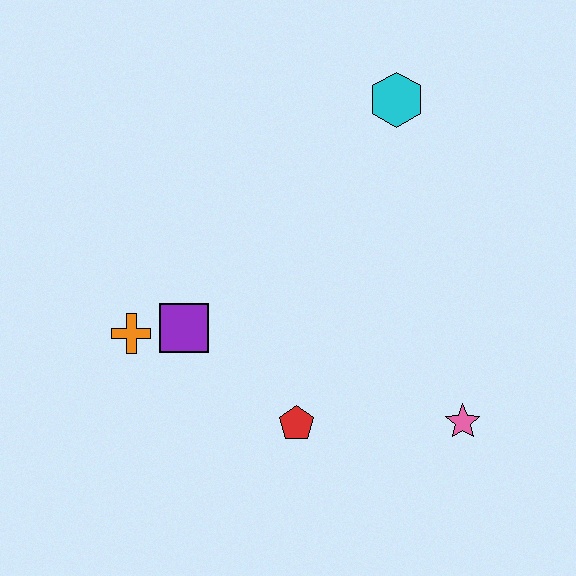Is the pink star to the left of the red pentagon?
No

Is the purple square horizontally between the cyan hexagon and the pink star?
No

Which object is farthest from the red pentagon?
The cyan hexagon is farthest from the red pentagon.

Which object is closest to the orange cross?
The purple square is closest to the orange cross.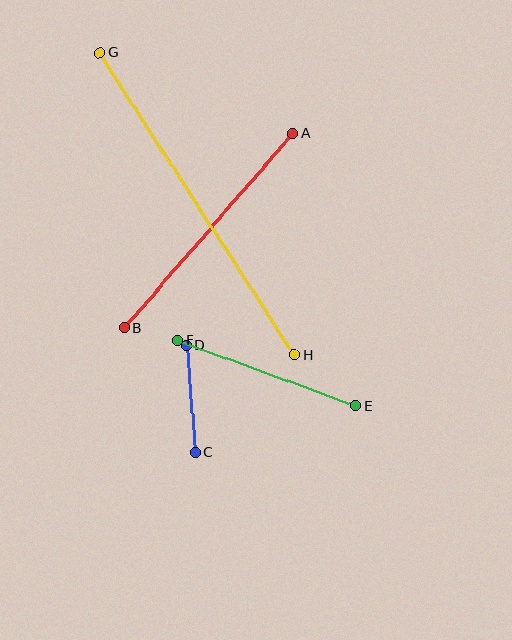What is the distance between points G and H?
The distance is approximately 360 pixels.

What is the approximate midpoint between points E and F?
The midpoint is at approximately (267, 373) pixels.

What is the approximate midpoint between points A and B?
The midpoint is at approximately (209, 231) pixels.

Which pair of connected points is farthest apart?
Points G and H are farthest apart.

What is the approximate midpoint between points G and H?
The midpoint is at approximately (197, 204) pixels.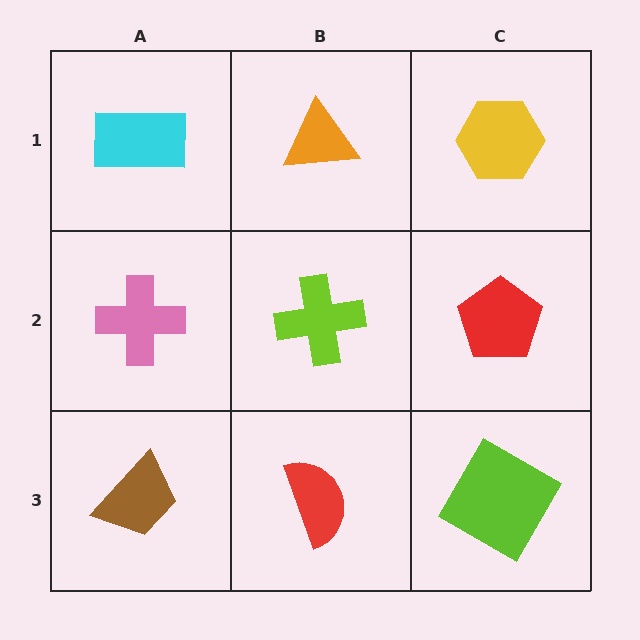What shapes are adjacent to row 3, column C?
A red pentagon (row 2, column C), a red semicircle (row 3, column B).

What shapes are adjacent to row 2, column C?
A yellow hexagon (row 1, column C), a lime diamond (row 3, column C), a lime cross (row 2, column B).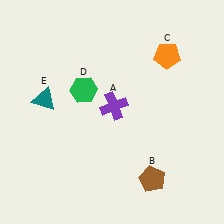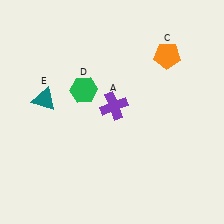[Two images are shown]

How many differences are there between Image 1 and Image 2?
There is 1 difference between the two images.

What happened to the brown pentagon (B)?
The brown pentagon (B) was removed in Image 2. It was in the bottom-right area of Image 1.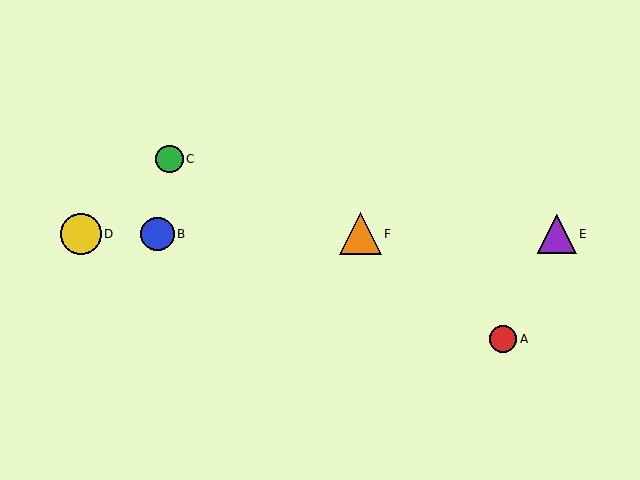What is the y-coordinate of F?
Object F is at y≈234.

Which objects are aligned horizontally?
Objects B, D, E, F are aligned horizontally.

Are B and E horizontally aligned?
Yes, both are at y≈234.